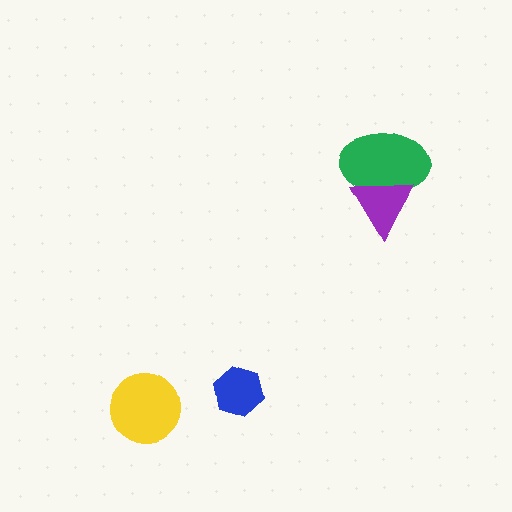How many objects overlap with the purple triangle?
1 object overlaps with the purple triangle.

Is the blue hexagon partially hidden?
No, no other shape covers it.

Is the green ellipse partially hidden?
Yes, it is partially covered by another shape.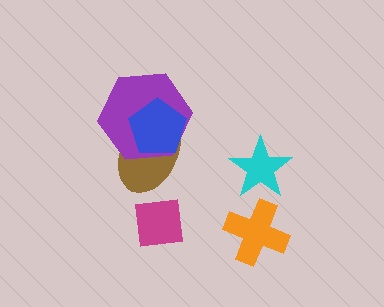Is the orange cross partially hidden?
No, no other shape covers it.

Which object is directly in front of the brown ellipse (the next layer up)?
The purple hexagon is directly in front of the brown ellipse.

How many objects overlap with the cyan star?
0 objects overlap with the cyan star.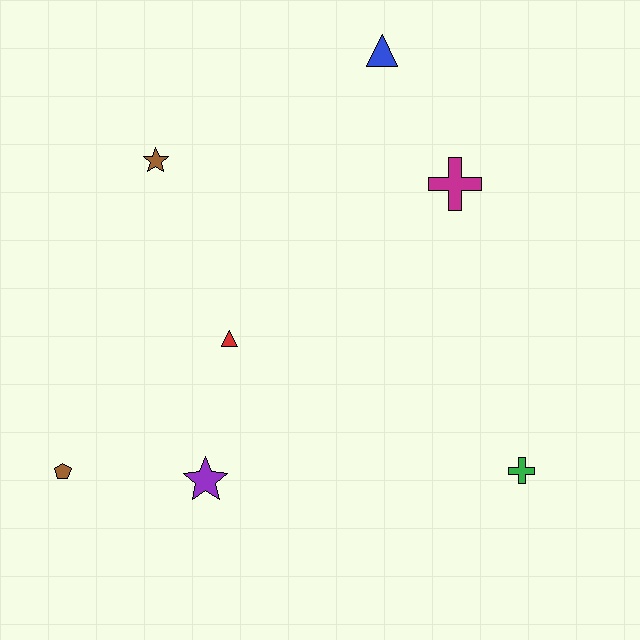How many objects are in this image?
There are 7 objects.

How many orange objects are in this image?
There are no orange objects.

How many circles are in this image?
There are no circles.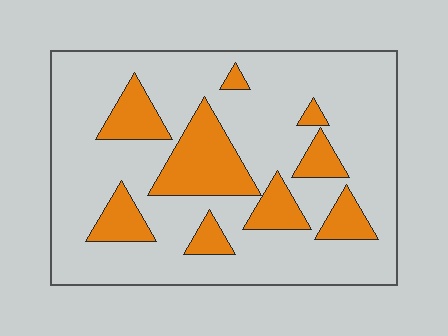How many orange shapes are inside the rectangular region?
9.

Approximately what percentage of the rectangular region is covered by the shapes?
Approximately 20%.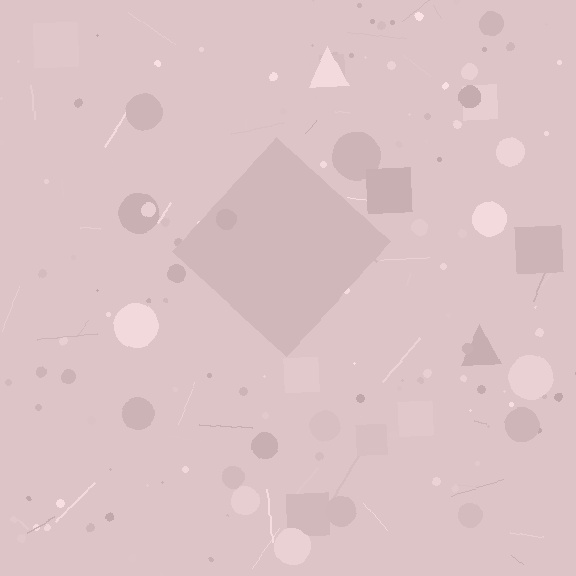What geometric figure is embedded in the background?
A diamond is embedded in the background.